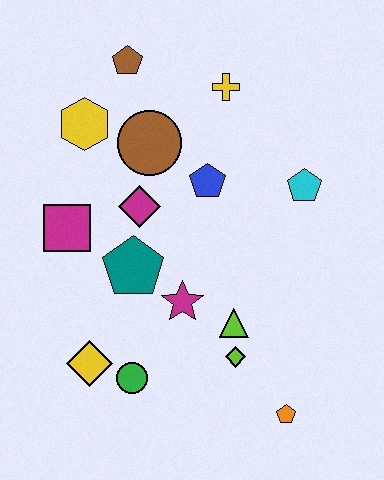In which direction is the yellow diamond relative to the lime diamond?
The yellow diamond is to the left of the lime diamond.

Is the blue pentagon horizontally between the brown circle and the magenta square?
No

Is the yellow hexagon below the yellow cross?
Yes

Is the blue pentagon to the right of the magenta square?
Yes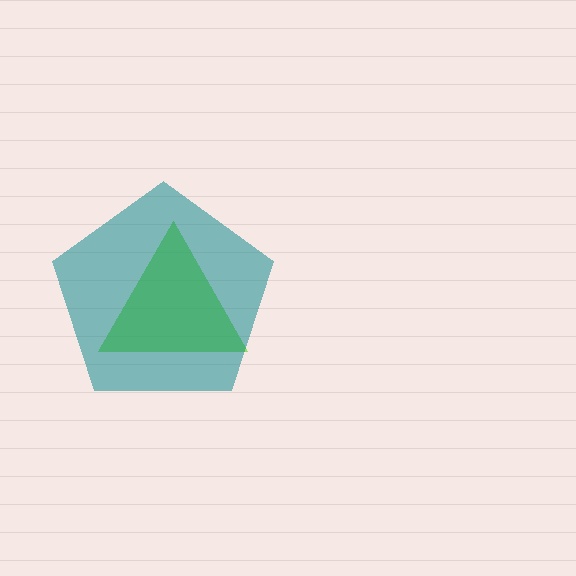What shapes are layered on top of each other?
The layered shapes are: a lime triangle, a teal pentagon.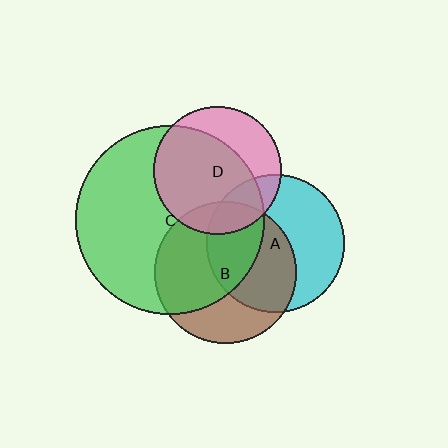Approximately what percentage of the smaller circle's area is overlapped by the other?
Approximately 15%.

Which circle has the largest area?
Circle C (green).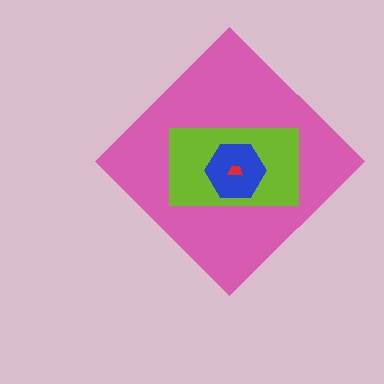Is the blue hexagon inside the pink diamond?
Yes.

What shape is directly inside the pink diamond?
The lime rectangle.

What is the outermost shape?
The pink diamond.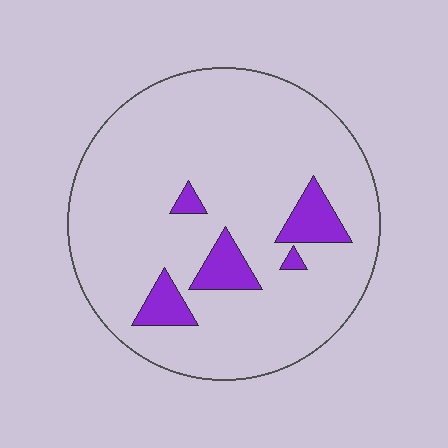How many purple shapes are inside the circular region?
5.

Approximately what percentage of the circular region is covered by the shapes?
Approximately 10%.